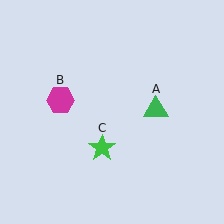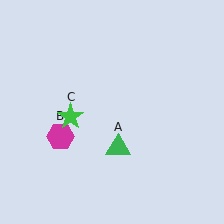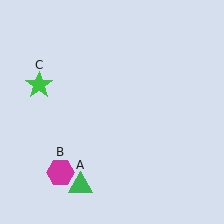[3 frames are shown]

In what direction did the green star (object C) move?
The green star (object C) moved up and to the left.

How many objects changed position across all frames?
3 objects changed position: green triangle (object A), magenta hexagon (object B), green star (object C).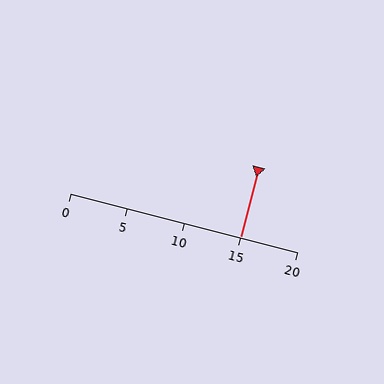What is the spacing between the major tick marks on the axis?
The major ticks are spaced 5 apart.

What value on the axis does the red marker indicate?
The marker indicates approximately 15.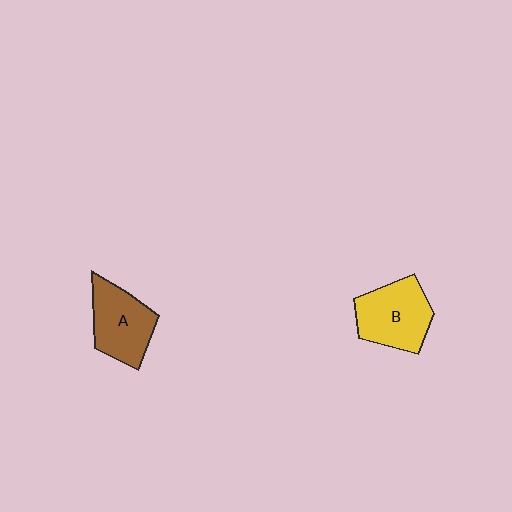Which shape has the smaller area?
Shape A (brown).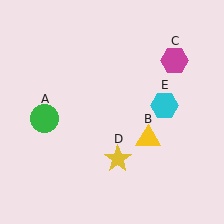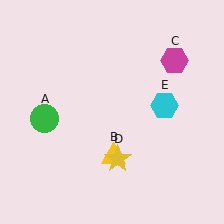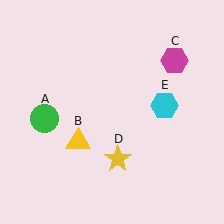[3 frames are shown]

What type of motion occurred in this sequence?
The yellow triangle (object B) rotated clockwise around the center of the scene.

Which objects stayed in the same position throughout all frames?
Green circle (object A) and magenta hexagon (object C) and yellow star (object D) and cyan hexagon (object E) remained stationary.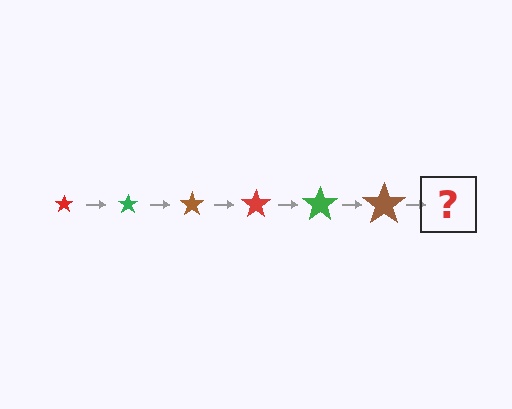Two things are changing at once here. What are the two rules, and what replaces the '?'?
The two rules are that the star grows larger each step and the color cycles through red, green, and brown. The '?' should be a red star, larger than the previous one.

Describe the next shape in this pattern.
It should be a red star, larger than the previous one.